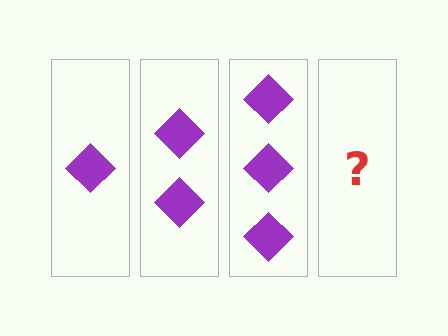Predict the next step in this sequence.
The next step is 4 diamonds.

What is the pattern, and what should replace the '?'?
The pattern is that each step adds one more diamond. The '?' should be 4 diamonds.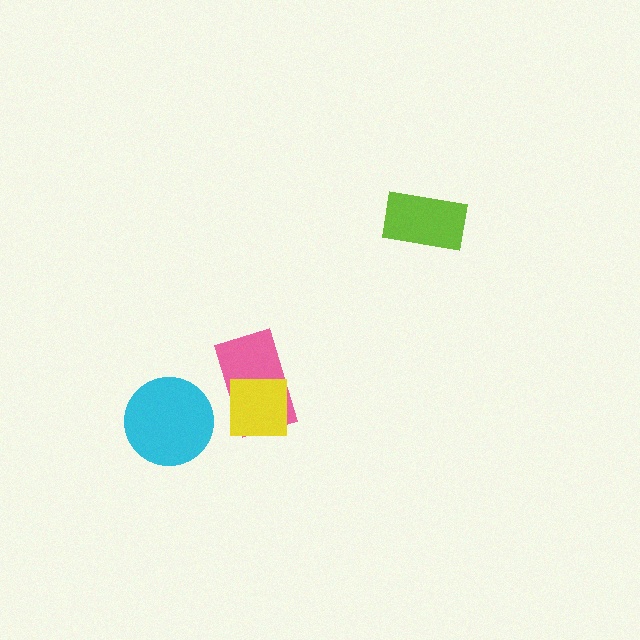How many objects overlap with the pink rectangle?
1 object overlaps with the pink rectangle.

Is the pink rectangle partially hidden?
Yes, it is partially covered by another shape.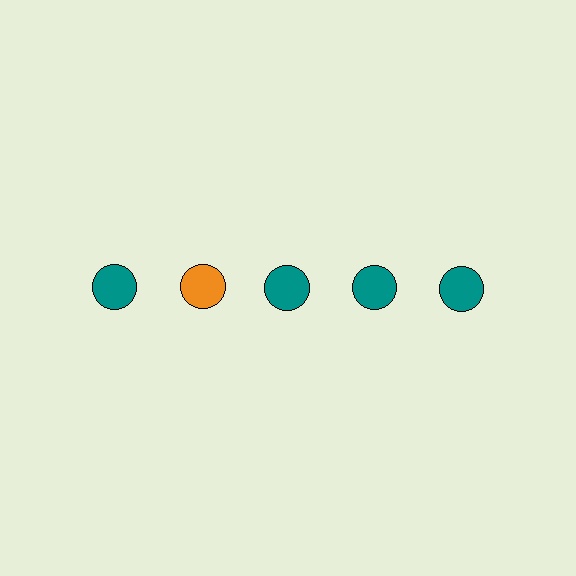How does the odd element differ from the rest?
It has a different color: orange instead of teal.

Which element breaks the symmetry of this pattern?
The orange circle in the top row, second from left column breaks the symmetry. All other shapes are teal circles.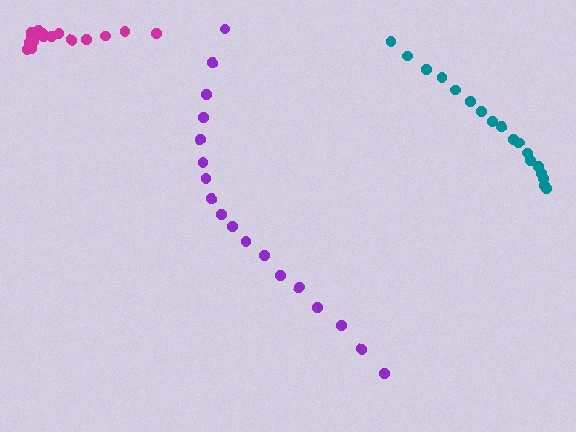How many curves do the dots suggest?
There are 3 distinct paths.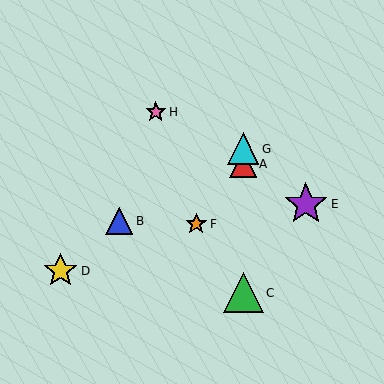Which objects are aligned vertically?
Objects A, C, G are aligned vertically.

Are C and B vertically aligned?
No, C is at x≈243 and B is at x≈119.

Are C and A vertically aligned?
Yes, both are at x≈243.